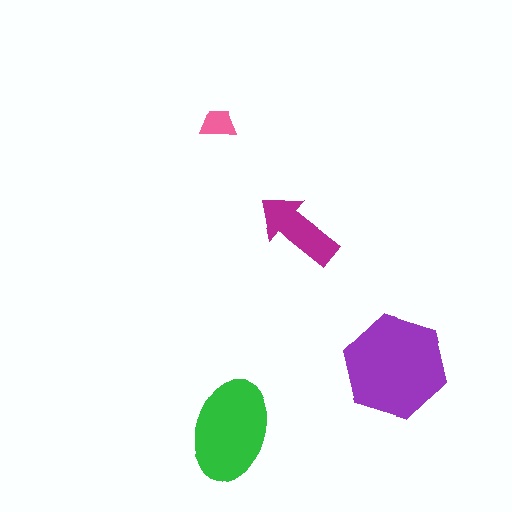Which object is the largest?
The purple hexagon.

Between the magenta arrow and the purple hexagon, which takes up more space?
The purple hexagon.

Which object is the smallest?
The pink trapezoid.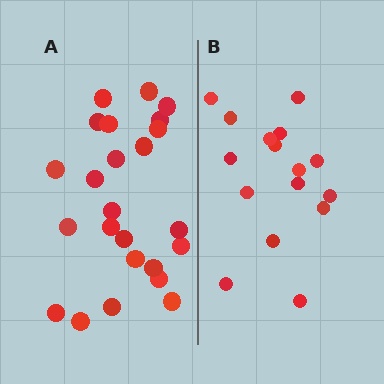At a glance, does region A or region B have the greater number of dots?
Region A (the left region) has more dots.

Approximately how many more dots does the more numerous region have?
Region A has roughly 8 or so more dots than region B.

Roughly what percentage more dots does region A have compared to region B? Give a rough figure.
About 50% more.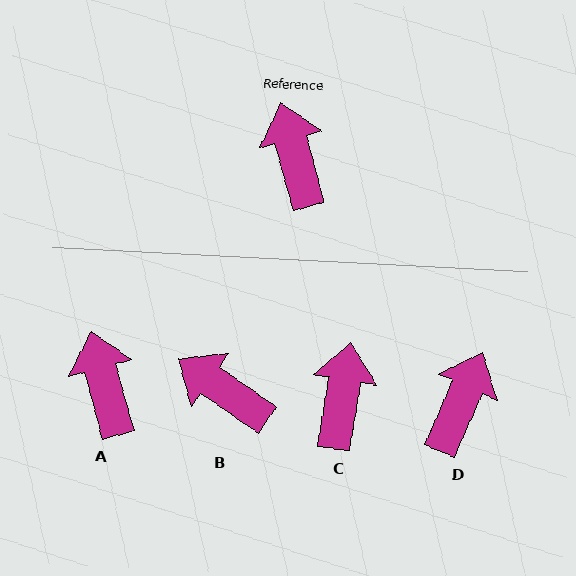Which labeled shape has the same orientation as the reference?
A.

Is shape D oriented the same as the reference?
No, it is off by about 39 degrees.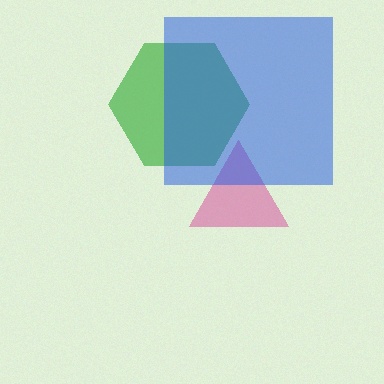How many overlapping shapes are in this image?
There are 3 overlapping shapes in the image.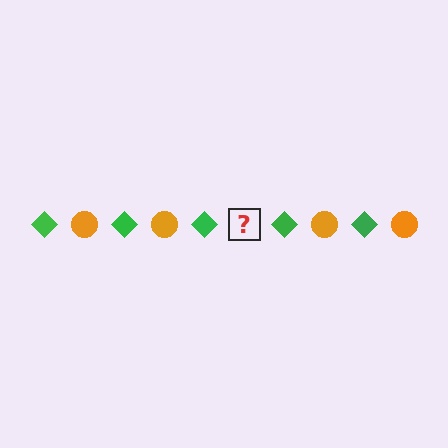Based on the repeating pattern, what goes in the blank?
The blank should be an orange circle.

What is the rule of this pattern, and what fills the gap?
The rule is that the pattern alternates between green diamond and orange circle. The gap should be filled with an orange circle.